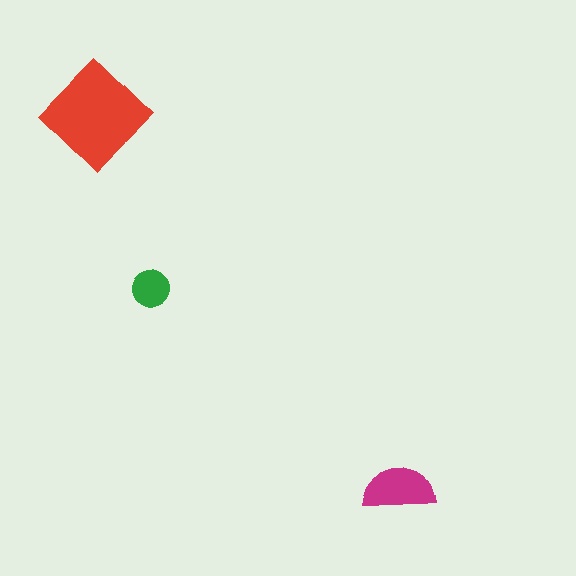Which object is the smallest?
The green circle.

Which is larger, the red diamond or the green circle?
The red diamond.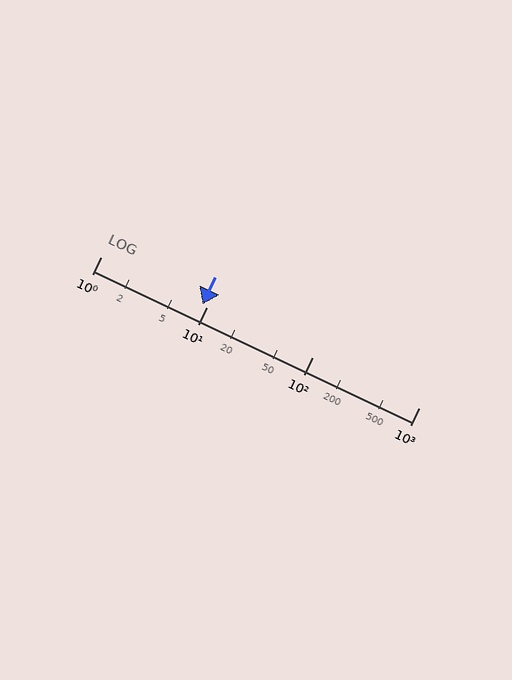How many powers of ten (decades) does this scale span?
The scale spans 3 decades, from 1 to 1000.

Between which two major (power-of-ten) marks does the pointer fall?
The pointer is between 1 and 10.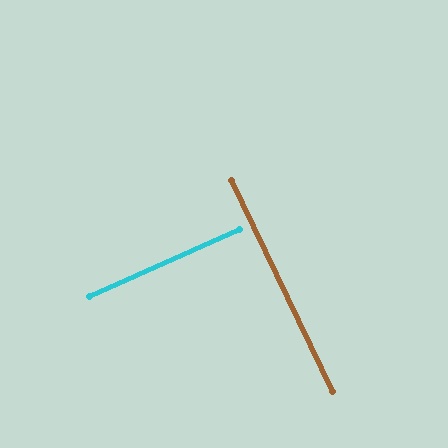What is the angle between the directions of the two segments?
Approximately 89 degrees.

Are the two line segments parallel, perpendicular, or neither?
Perpendicular — they meet at approximately 89°.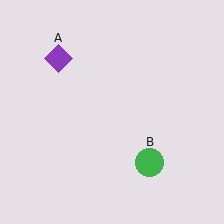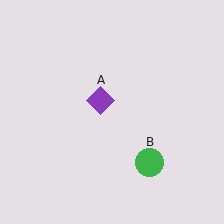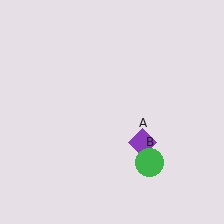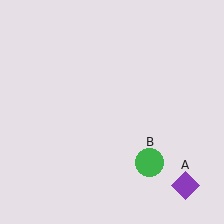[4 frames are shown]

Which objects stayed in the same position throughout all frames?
Green circle (object B) remained stationary.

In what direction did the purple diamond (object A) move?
The purple diamond (object A) moved down and to the right.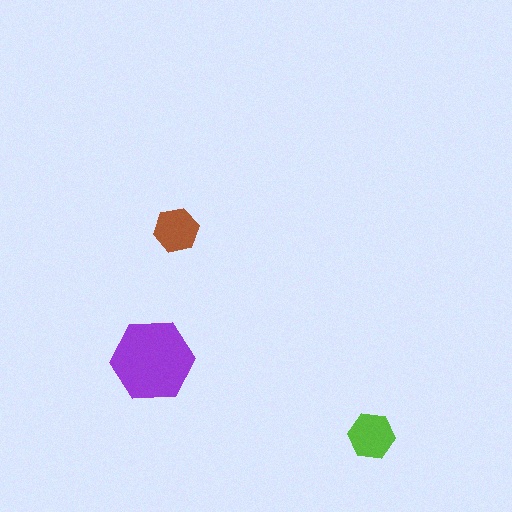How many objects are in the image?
There are 3 objects in the image.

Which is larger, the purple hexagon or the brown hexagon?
The purple one.